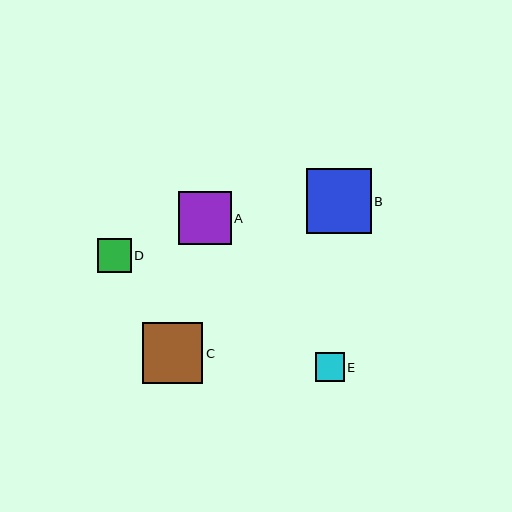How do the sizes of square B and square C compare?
Square B and square C are approximately the same size.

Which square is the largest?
Square B is the largest with a size of approximately 65 pixels.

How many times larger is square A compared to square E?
Square A is approximately 1.8 times the size of square E.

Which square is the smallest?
Square E is the smallest with a size of approximately 29 pixels.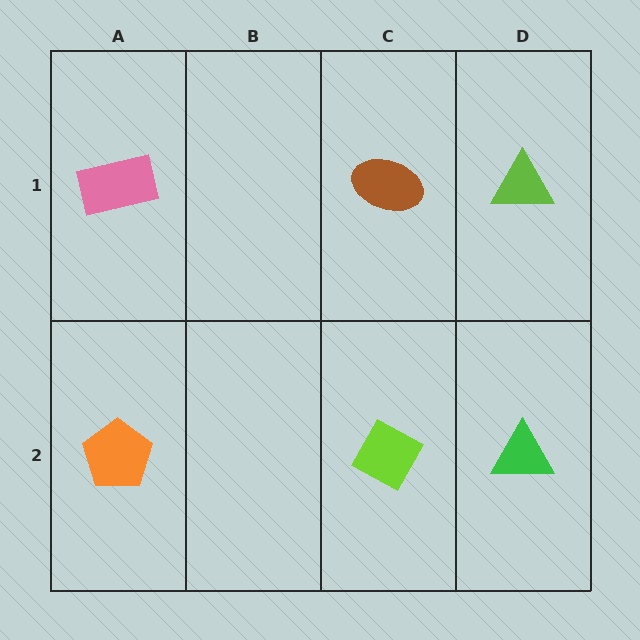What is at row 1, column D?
A lime triangle.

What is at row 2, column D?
A green triangle.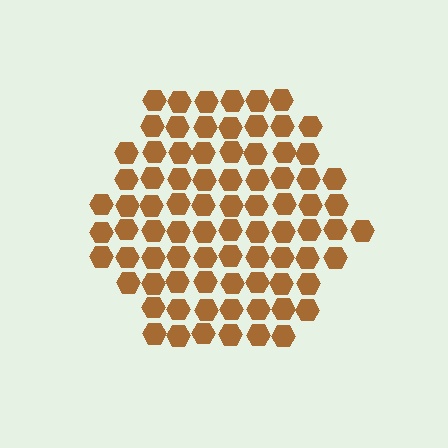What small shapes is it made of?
It is made of small hexagons.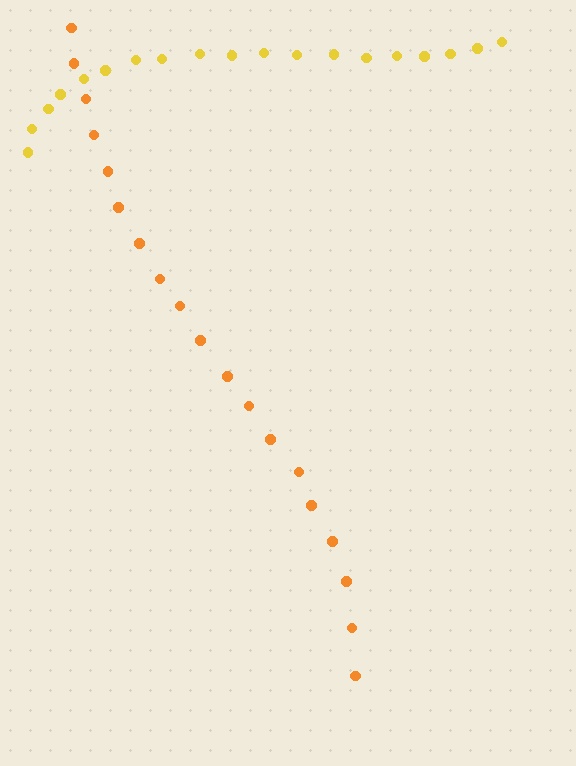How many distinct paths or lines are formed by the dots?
There are 2 distinct paths.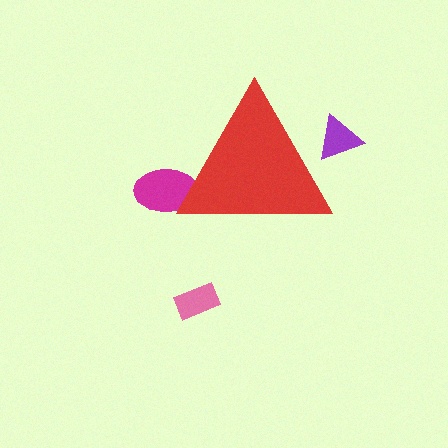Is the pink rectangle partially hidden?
No, the pink rectangle is fully visible.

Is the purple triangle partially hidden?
Yes, the purple triangle is partially hidden behind the red triangle.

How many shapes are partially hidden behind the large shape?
2 shapes are partially hidden.